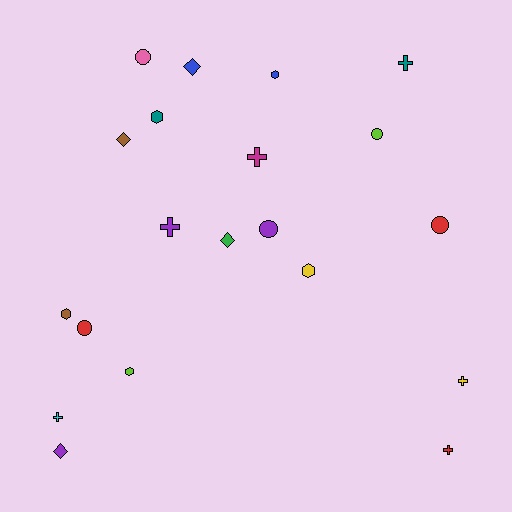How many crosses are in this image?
There are 6 crosses.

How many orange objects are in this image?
There are no orange objects.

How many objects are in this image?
There are 20 objects.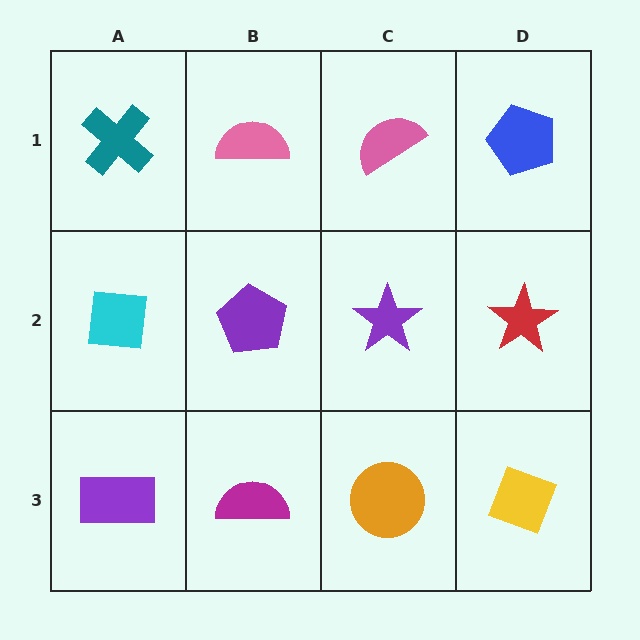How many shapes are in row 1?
4 shapes.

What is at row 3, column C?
An orange circle.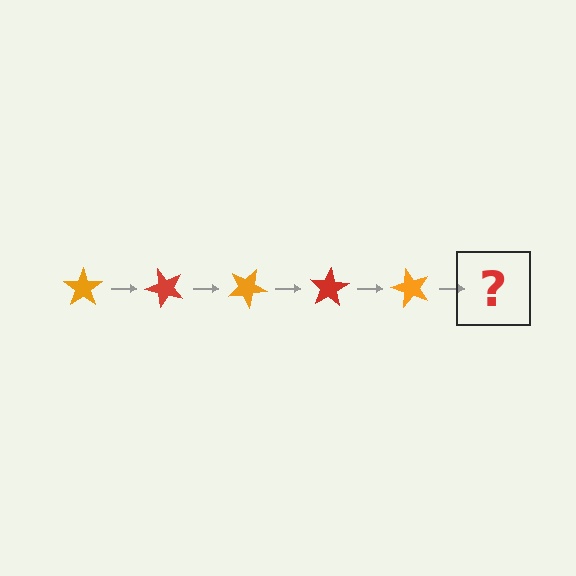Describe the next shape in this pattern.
It should be a red star, rotated 250 degrees from the start.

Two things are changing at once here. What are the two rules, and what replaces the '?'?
The two rules are that it rotates 50 degrees each step and the color cycles through orange and red. The '?' should be a red star, rotated 250 degrees from the start.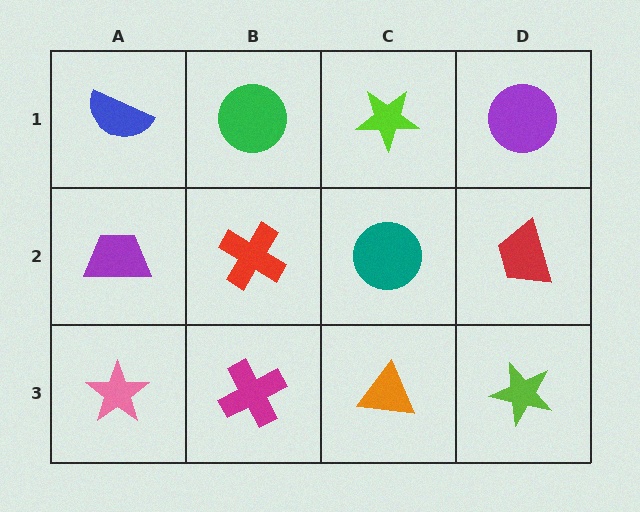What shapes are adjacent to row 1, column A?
A purple trapezoid (row 2, column A), a green circle (row 1, column B).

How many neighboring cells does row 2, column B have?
4.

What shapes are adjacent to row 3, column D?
A red trapezoid (row 2, column D), an orange triangle (row 3, column C).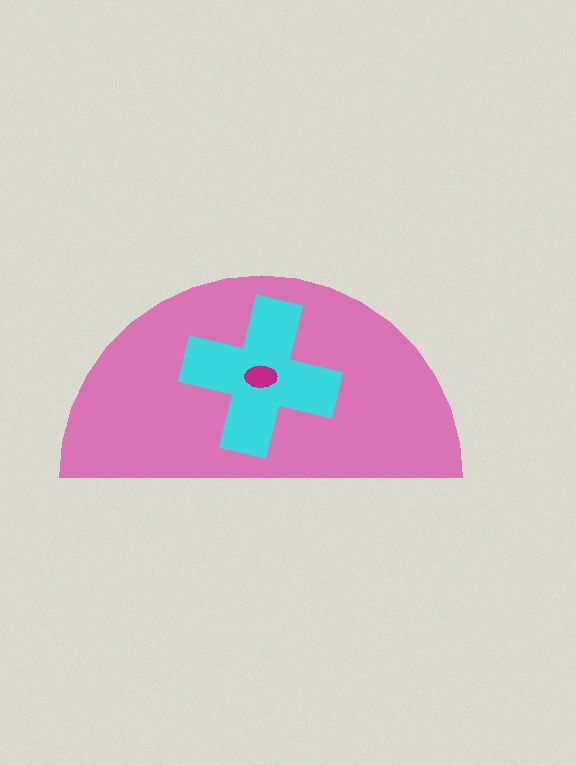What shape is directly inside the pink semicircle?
The cyan cross.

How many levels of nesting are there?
3.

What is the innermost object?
The magenta ellipse.